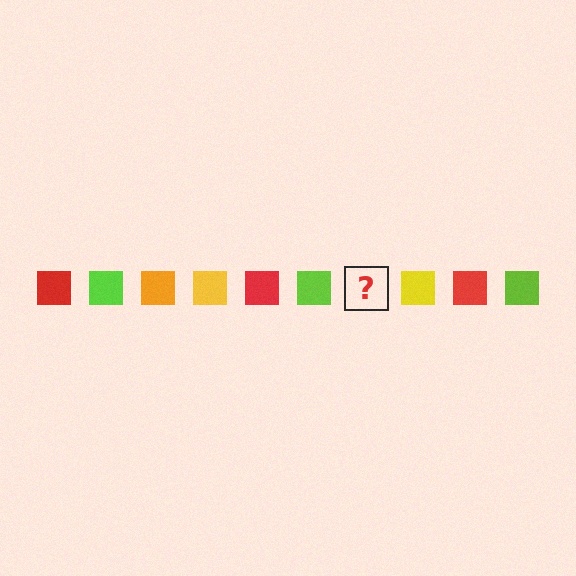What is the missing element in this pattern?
The missing element is an orange square.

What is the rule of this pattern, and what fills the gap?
The rule is that the pattern cycles through red, lime, orange, yellow squares. The gap should be filled with an orange square.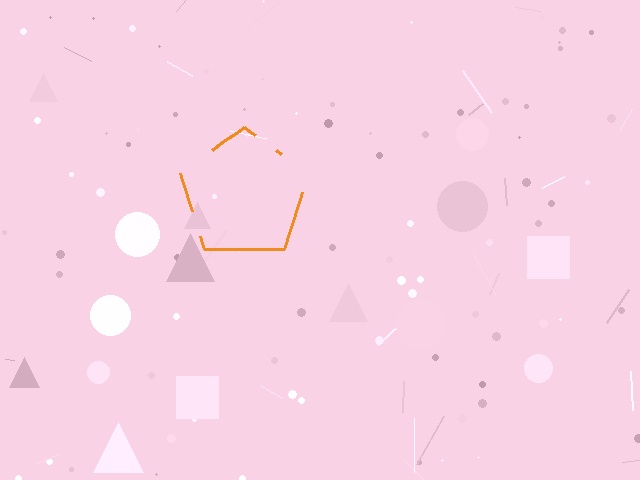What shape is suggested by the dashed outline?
The dashed outline suggests a pentagon.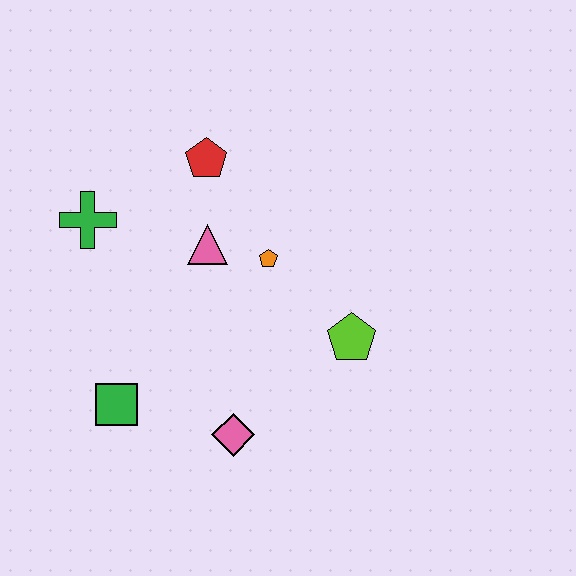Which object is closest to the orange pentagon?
The pink triangle is closest to the orange pentagon.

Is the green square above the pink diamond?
Yes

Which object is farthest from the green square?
The red pentagon is farthest from the green square.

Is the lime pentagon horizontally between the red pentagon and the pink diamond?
No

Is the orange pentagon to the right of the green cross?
Yes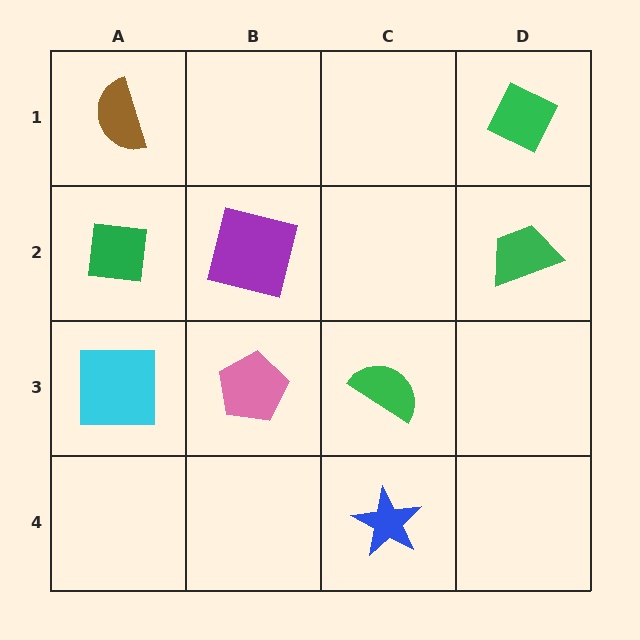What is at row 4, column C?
A blue star.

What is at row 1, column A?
A brown semicircle.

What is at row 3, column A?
A cyan square.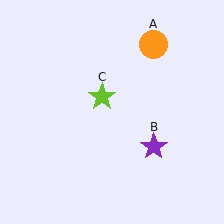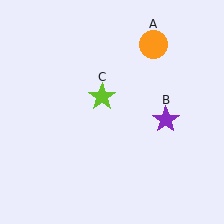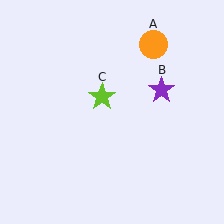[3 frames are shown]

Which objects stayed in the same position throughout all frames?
Orange circle (object A) and lime star (object C) remained stationary.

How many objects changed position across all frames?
1 object changed position: purple star (object B).